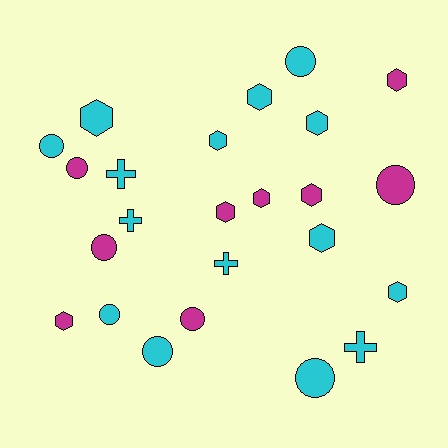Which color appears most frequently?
Cyan, with 15 objects.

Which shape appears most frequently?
Hexagon, with 11 objects.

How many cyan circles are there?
There are 5 cyan circles.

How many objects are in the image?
There are 24 objects.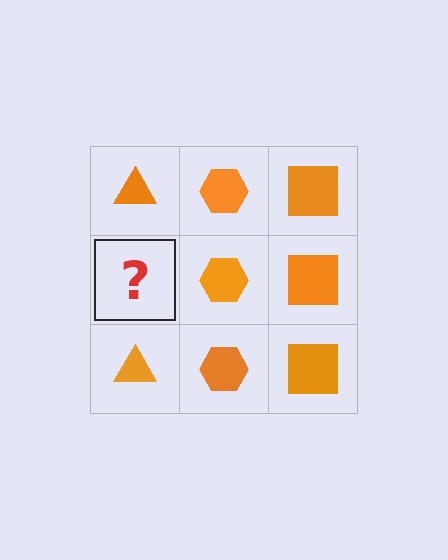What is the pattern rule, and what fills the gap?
The rule is that each column has a consistent shape. The gap should be filled with an orange triangle.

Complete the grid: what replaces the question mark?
The question mark should be replaced with an orange triangle.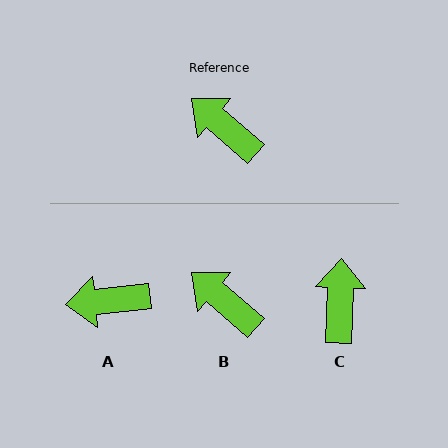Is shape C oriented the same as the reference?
No, it is off by about 51 degrees.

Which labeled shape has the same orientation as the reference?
B.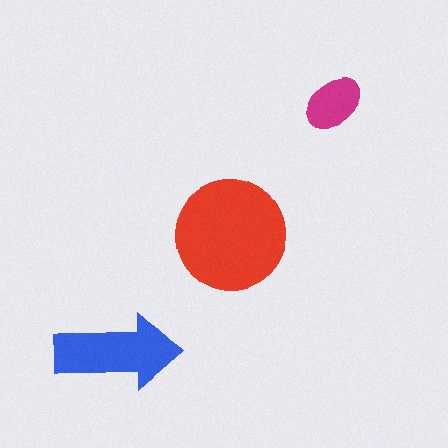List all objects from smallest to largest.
The magenta ellipse, the blue arrow, the red circle.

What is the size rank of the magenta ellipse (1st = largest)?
3rd.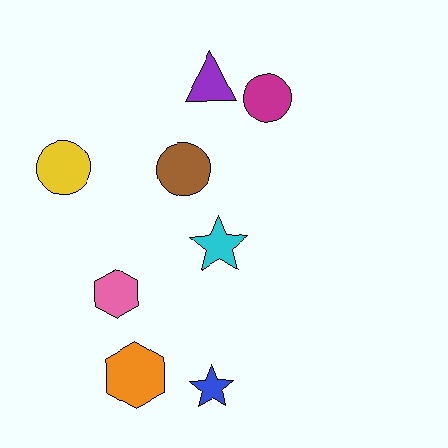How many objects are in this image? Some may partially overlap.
There are 8 objects.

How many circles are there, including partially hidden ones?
There are 3 circles.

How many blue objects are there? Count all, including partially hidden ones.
There is 1 blue object.